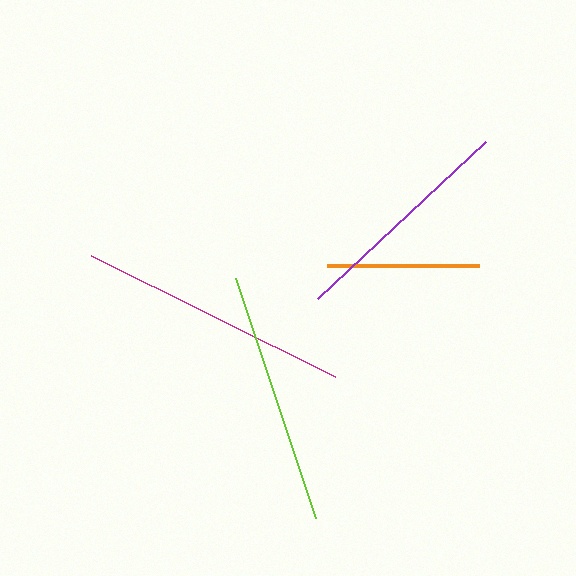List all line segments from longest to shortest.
From longest to shortest: magenta, lime, purple, orange.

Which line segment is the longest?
The magenta line is the longest at approximately 273 pixels.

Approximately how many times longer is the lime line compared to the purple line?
The lime line is approximately 1.1 times the length of the purple line.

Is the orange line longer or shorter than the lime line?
The lime line is longer than the orange line.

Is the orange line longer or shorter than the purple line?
The purple line is longer than the orange line.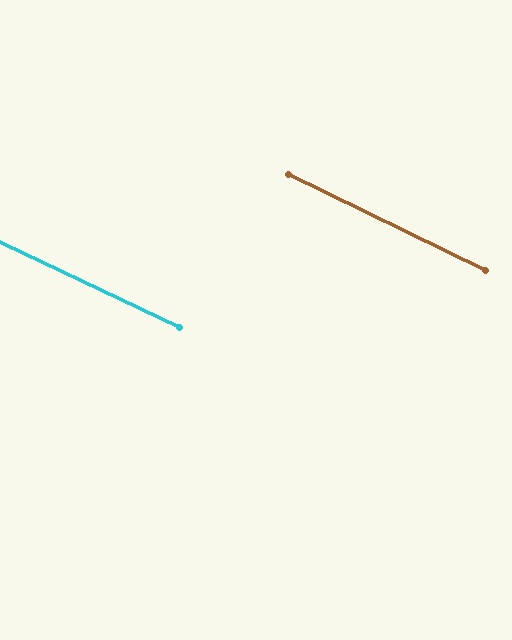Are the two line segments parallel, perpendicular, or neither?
Parallel — their directions differ by only 0.8°.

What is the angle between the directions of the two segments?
Approximately 1 degree.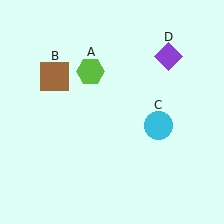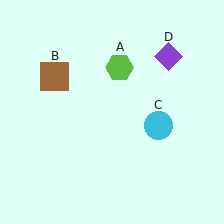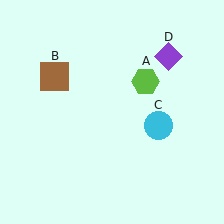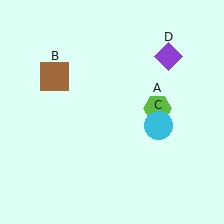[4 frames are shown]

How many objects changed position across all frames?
1 object changed position: lime hexagon (object A).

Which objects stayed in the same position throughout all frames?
Brown square (object B) and cyan circle (object C) and purple diamond (object D) remained stationary.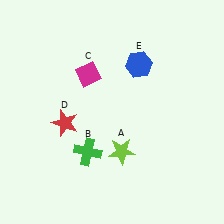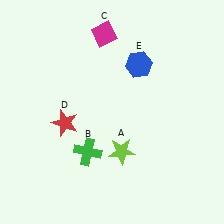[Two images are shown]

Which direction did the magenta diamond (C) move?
The magenta diamond (C) moved up.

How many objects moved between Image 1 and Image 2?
1 object moved between the two images.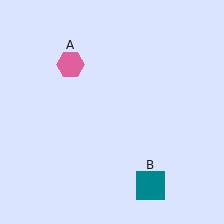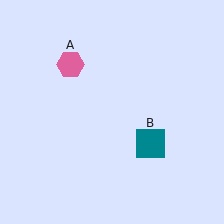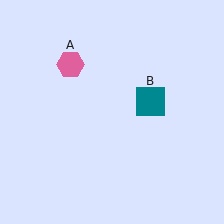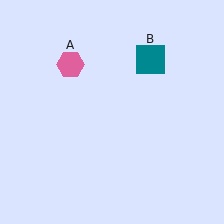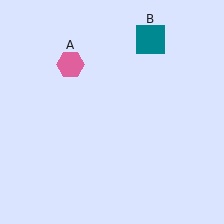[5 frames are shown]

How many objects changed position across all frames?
1 object changed position: teal square (object B).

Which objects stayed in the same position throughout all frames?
Pink hexagon (object A) remained stationary.